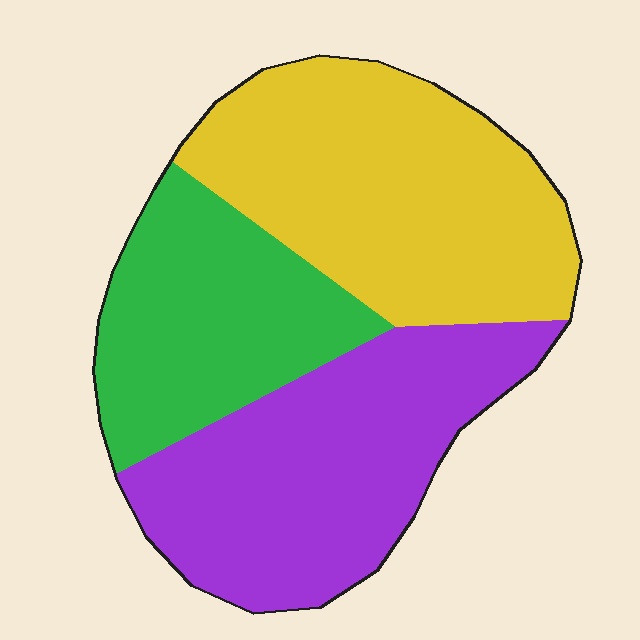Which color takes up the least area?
Green, at roughly 25%.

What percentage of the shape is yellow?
Yellow covers roughly 40% of the shape.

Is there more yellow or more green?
Yellow.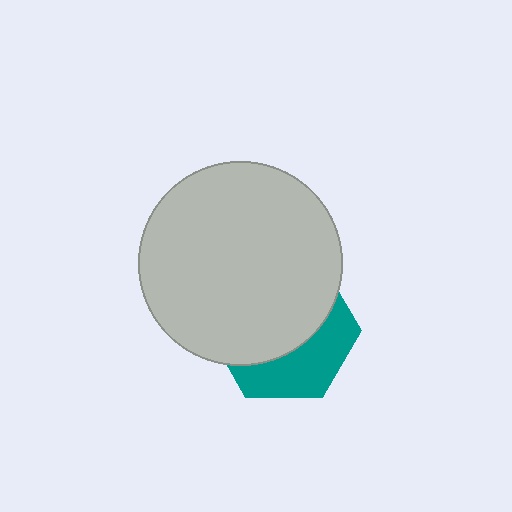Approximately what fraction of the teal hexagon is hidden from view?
Roughly 62% of the teal hexagon is hidden behind the light gray circle.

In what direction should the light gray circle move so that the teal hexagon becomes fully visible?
The light gray circle should move up. That is the shortest direction to clear the overlap and leave the teal hexagon fully visible.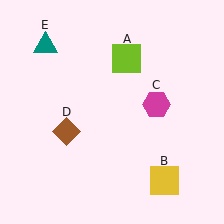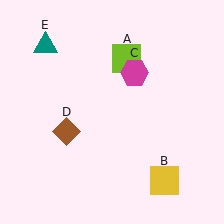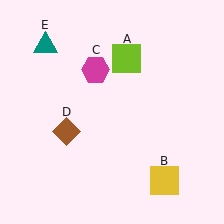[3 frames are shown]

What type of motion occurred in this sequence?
The magenta hexagon (object C) rotated counterclockwise around the center of the scene.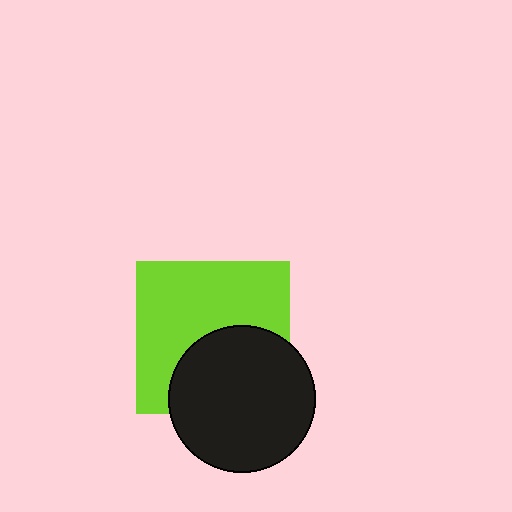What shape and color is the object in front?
The object in front is a black circle.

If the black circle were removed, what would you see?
You would see the complete lime square.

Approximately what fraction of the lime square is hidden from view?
Roughly 40% of the lime square is hidden behind the black circle.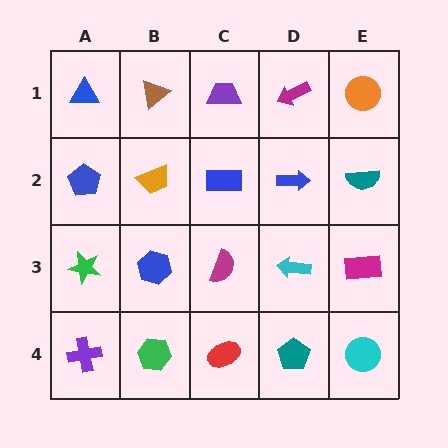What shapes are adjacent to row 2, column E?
An orange circle (row 1, column E), a magenta rectangle (row 3, column E), a blue arrow (row 2, column D).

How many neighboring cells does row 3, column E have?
3.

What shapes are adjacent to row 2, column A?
A blue triangle (row 1, column A), a green star (row 3, column A), an orange trapezoid (row 2, column B).